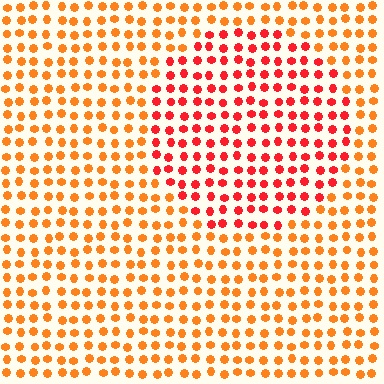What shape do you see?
I see a circle.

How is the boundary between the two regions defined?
The boundary is defined purely by a slight shift in hue (about 32 degrees). Spacing, size, and orientation are identical on both sides.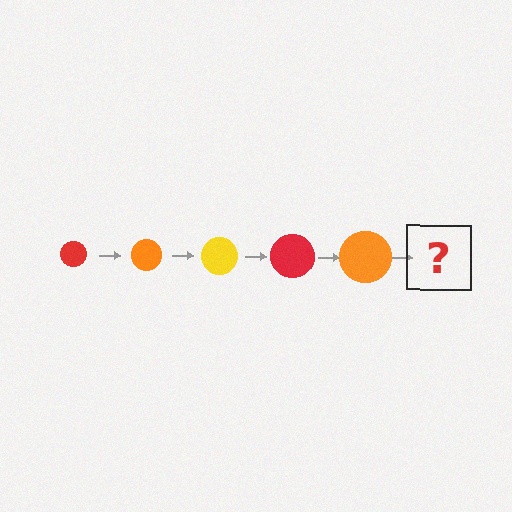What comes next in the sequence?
The next element should be a yellow circle, larger than the previous one.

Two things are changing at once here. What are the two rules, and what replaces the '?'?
The two rules are that the circle grows larger each step and the color cycles through red, orange, and yellow. The '?' should be a yellow circle, larger than the previous one.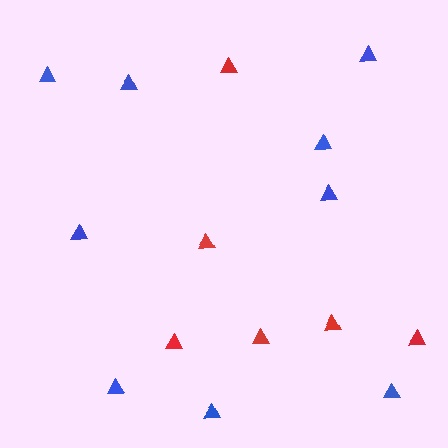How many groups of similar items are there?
There are 2 groups: one group of red triangles (6) and one group of blue triangles (9).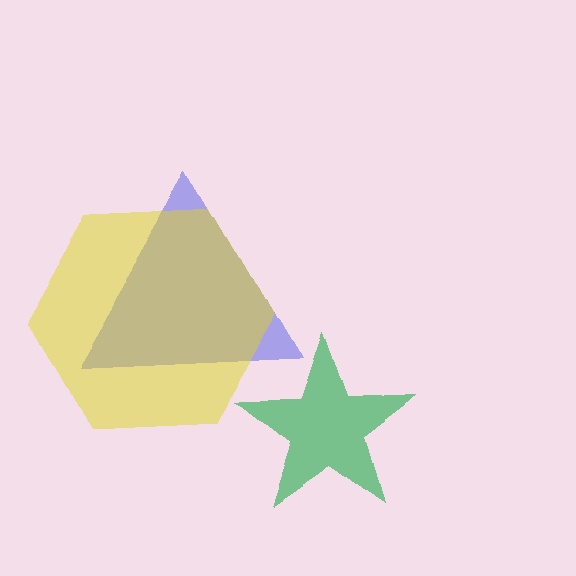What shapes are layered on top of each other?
The layered shapes are: a green star, a blue triangle, a yellow hexagon.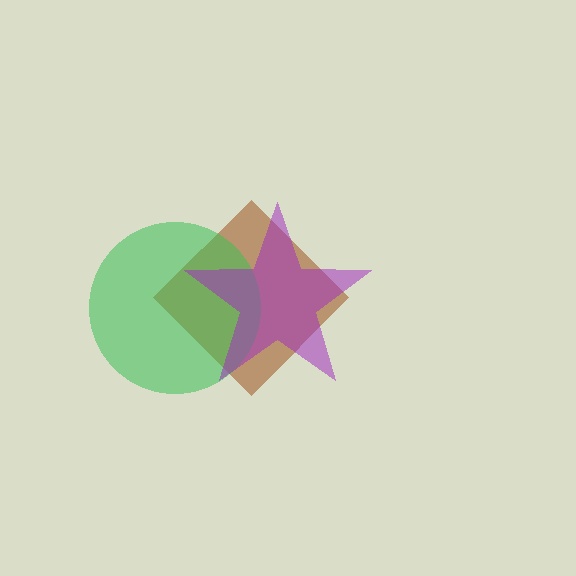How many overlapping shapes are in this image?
There are 3 overlapping shapes in the image.